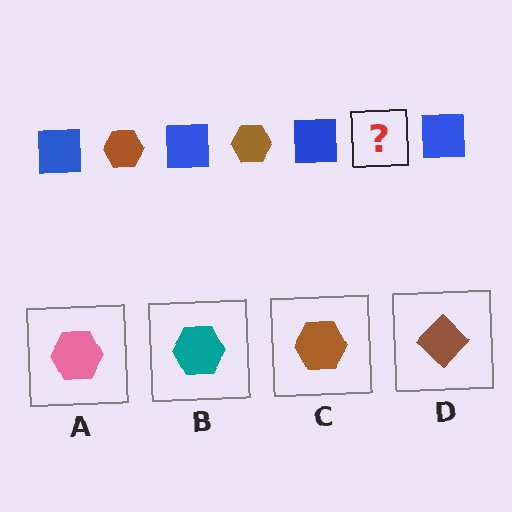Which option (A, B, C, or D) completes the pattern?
C.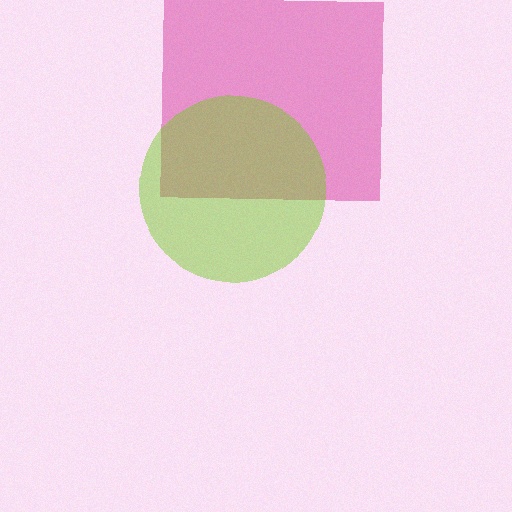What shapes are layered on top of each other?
The layered shapes are: a pink square, a lime circle.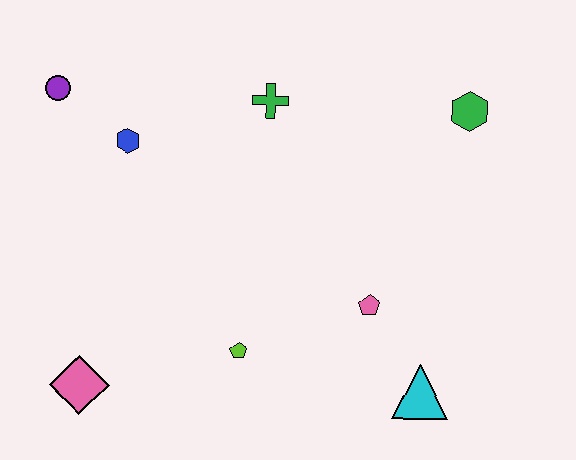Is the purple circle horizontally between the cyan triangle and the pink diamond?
No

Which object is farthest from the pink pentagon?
The purple circle is farthest from the pink pentagon.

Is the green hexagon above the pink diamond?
Yes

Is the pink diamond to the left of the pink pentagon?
Yes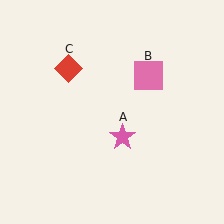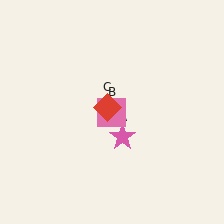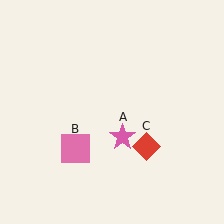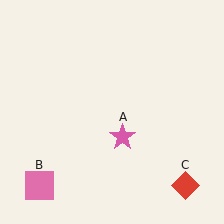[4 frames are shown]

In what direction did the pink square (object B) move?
The pink square (object B) moved down and to the left.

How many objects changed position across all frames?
2 objects changed position: pink square (object B), red diamond (object C).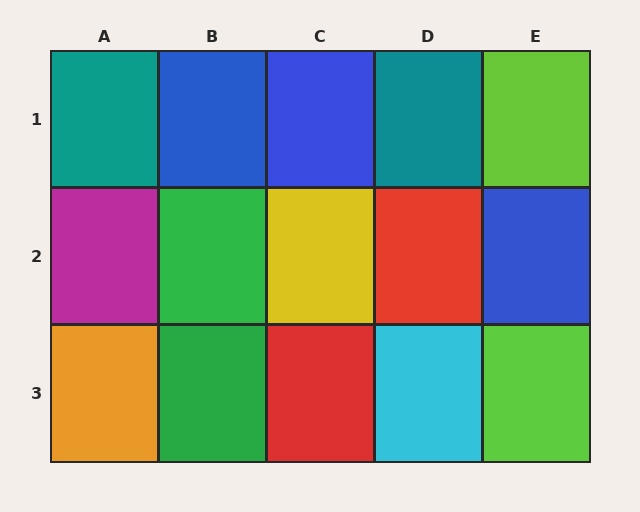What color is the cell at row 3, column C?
Red.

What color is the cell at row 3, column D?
Cyan.